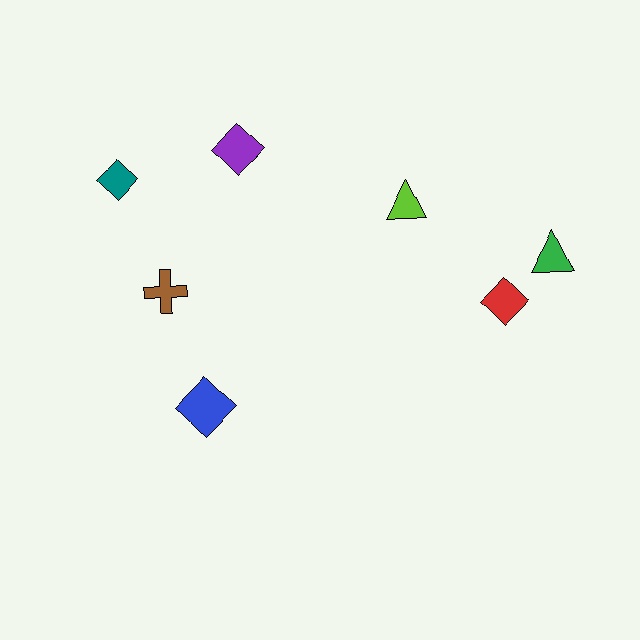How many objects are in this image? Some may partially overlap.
There are 7 objects.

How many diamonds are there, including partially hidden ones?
There are 4 diamonds.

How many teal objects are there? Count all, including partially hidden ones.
There is 1 teal object.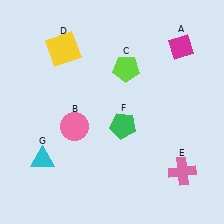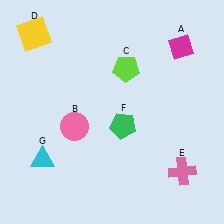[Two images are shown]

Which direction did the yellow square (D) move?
The yellow square (D) moved left.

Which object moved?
The yellow square (D) moved left.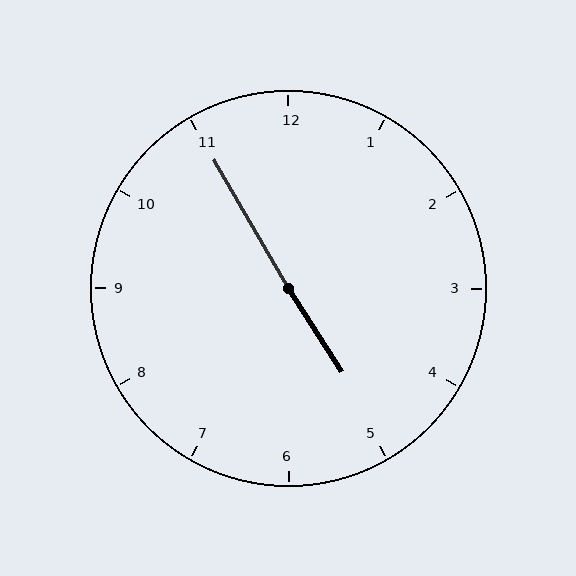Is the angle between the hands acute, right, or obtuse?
It is obtuse.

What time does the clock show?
4:55.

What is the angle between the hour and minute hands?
Approximately 178 degrees.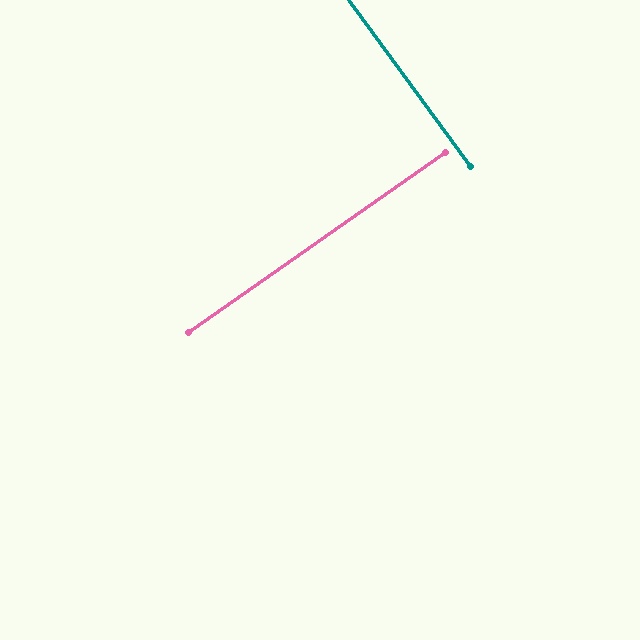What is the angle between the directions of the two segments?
Approximately 89 degrees.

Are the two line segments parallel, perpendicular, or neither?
Perpendicular — they meet at approximately 89°.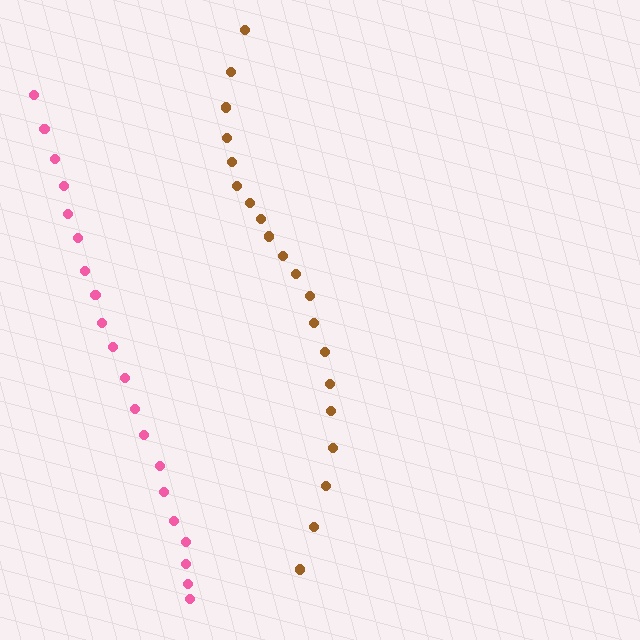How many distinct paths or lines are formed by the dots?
There are 2 distinct paths.